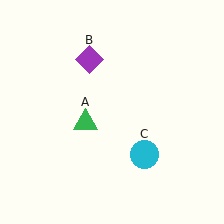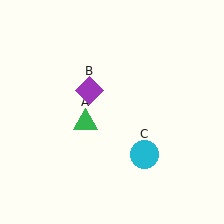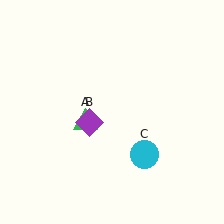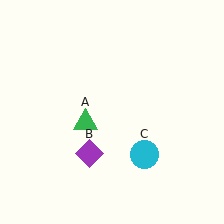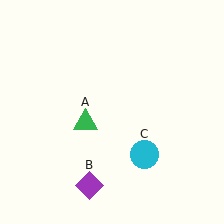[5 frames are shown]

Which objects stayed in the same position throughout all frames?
Green triangle (object A) and cyan circle (object C) remained stationary.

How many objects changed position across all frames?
1 object changed position: purple diamond (object B).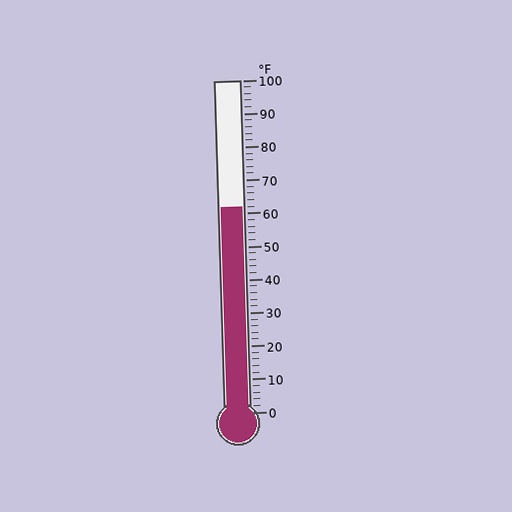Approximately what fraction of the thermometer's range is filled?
The thermometer is filled to approximately 60% of its range.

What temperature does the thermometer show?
The thermometer shows approximately 62°F.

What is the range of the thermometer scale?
The thermometer scale ranges from 0°F to 100°F.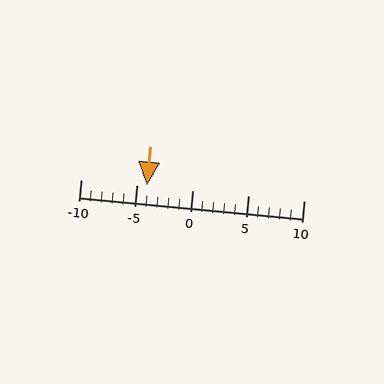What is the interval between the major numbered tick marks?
The major tick marks are spaced 5 units apart.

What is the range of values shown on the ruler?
The ruler shows values from -10 to 10.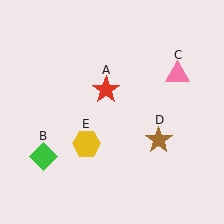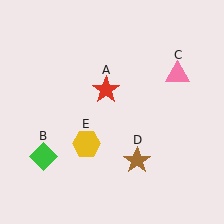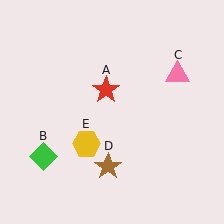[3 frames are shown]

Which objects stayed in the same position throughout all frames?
Red star (object A) and green diamond (object B) and pink triangle (object C) and yellow hexagon (object E) remained stationary.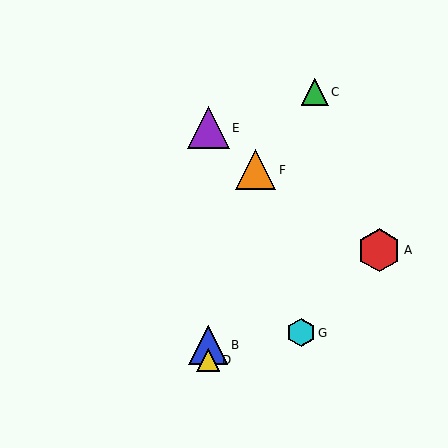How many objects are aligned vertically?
3 objects (B, D, E) are aligned vertically.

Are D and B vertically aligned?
Yes, both are at x≈208.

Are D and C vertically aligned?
No, D is at x≈208 and C is at x≈315.